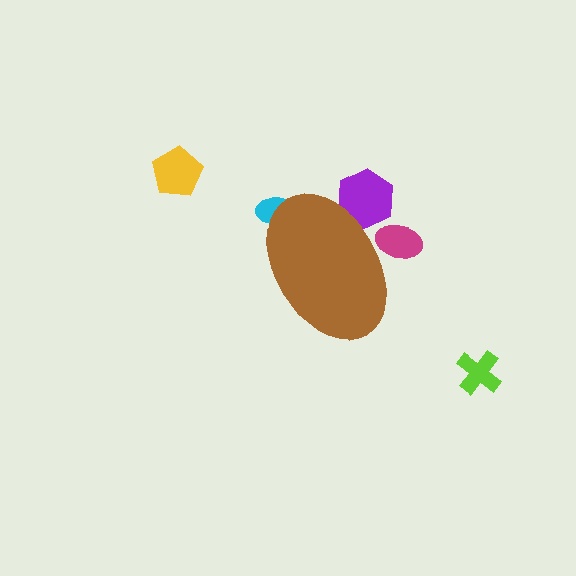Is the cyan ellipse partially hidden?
Yes, the cyan ellipse is partially hidden behind the brown ellipse.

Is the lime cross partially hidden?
No, the lime cross is fully visible.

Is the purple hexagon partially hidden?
Yes, the purple hexagon is partially hidden behind the brown ellipse.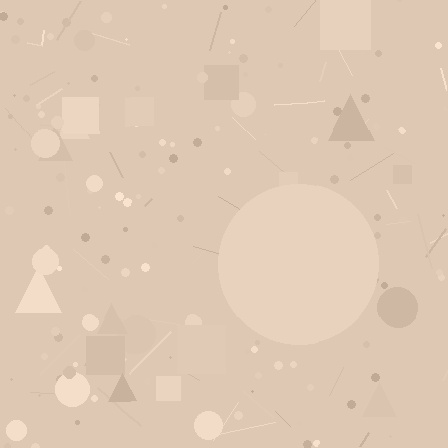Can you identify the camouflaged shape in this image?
The camouflaged shape is a circle.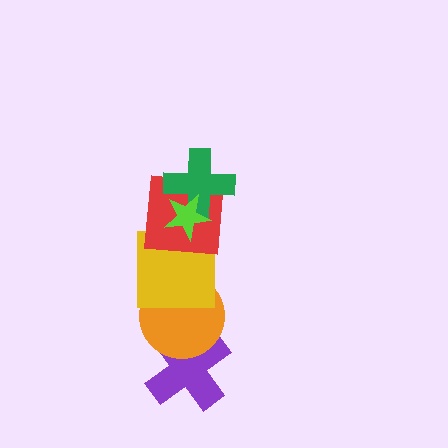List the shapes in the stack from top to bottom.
From top to bottom: the lime star, the green cross, the red square, the yellow square, the orange circle, the purple cross.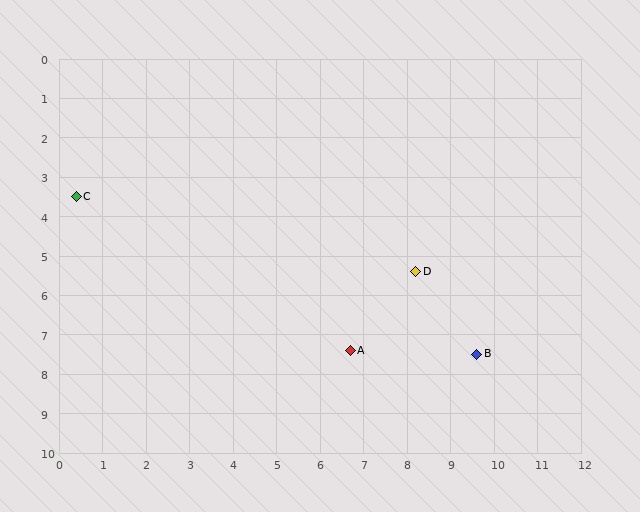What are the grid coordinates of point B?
Point B is at approximately (9.6, 7.5).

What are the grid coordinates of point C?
Point C is at approximately (0.4, 3.5).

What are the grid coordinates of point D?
Point D is at approximately (8.2, 5.4).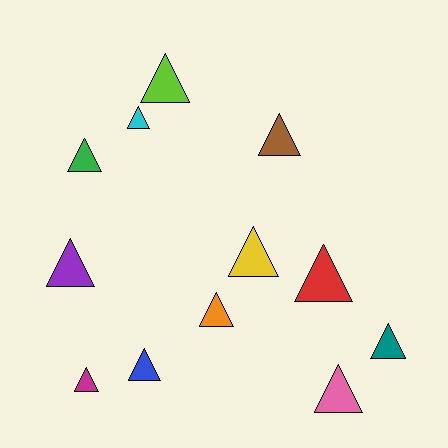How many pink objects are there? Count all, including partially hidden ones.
There is 1 pink object.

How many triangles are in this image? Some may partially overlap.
There are 12 triangles.